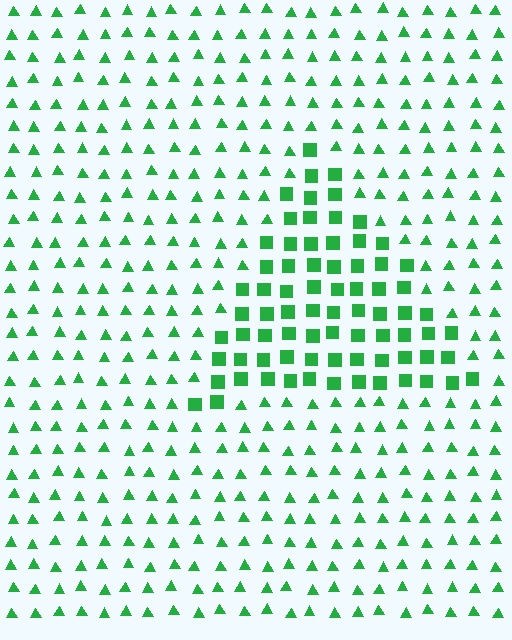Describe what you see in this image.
The image is filled with small green elements arranged in a uniform grid. A triangle-shaped region contains squares, while the surrounding area contains triangles. The boundary is defined purely by the change in element shape.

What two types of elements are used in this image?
The image uses squares inside the triangle region and triangles outside it.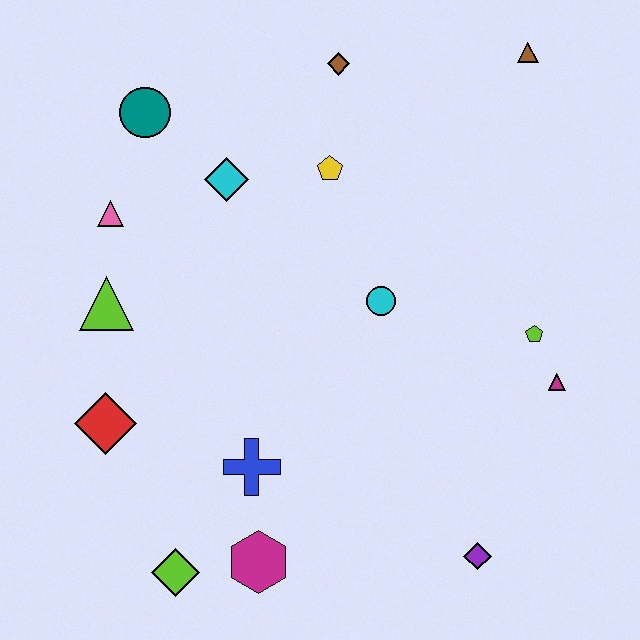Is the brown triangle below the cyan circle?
No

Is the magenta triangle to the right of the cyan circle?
Yes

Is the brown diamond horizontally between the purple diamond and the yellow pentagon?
Yes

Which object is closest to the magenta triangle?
The lime pentagon is closest to the magenta triangle.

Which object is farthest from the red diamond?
The brown triangle is farthest from the red diamond.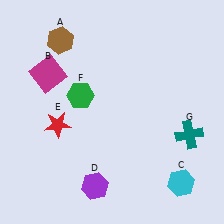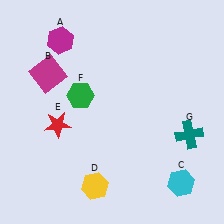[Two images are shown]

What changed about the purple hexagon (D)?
In Image 1, D is purple. In Image 2, it changed to yellow.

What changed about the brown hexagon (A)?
In Image 1, A is brown. In Image 2, it changed to magenta.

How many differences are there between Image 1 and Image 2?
There are 2 differences between the two images.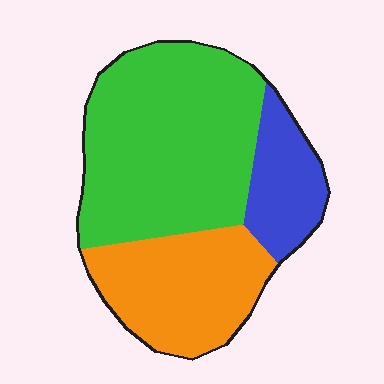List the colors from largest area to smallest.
From largest to smallest: green, orange, blue.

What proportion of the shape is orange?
Orange takes up about one third (1/3) of the shape.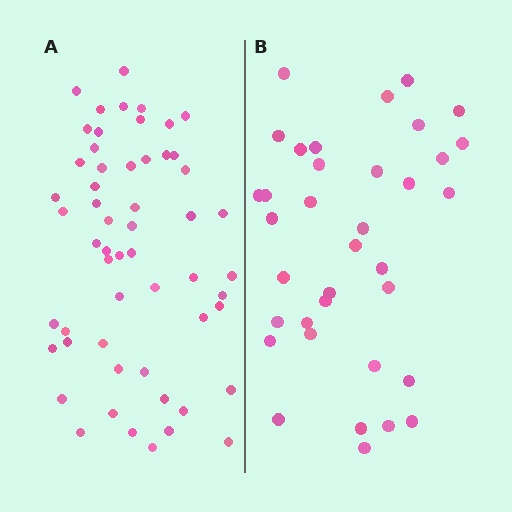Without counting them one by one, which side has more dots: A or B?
Region A (the left region) has more dots.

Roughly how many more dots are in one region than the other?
Region A has approximately 20 more dots than region B.